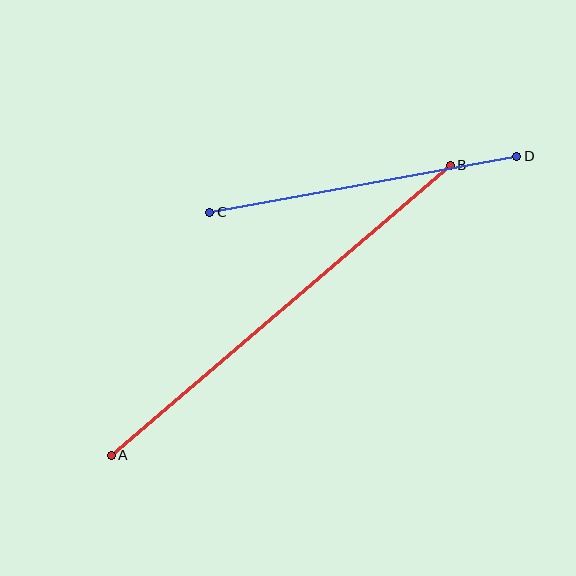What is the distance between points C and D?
The distance is approximately 312 pixels.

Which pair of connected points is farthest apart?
Points A and B are farthest apart.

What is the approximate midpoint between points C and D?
The midpoint is at approximately (363, 184) pixels.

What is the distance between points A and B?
The distance is approximately 446 pixels.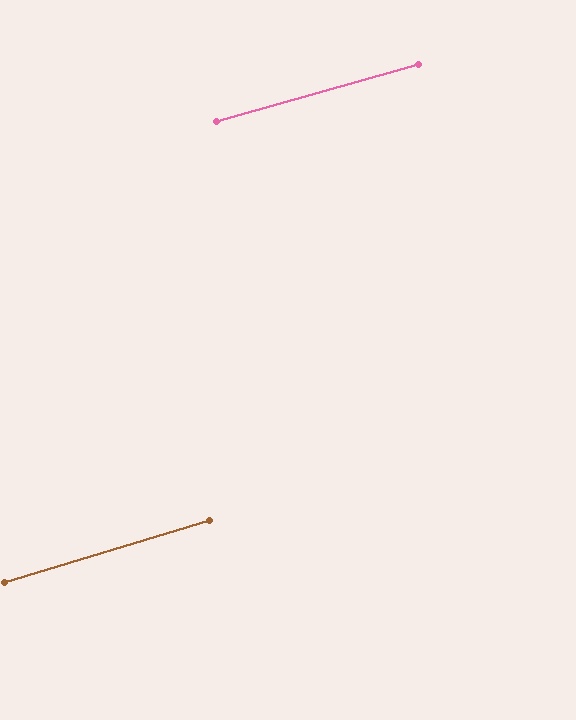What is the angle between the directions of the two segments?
Approximately 1 degree.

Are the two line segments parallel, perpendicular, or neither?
Parallel — their directions differ by only 1.0°.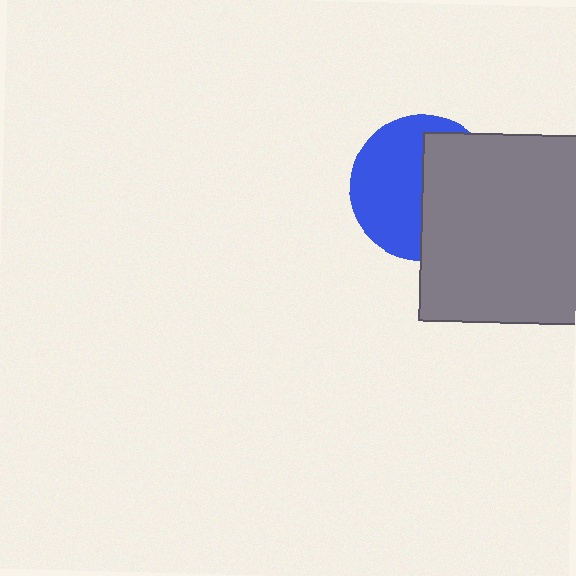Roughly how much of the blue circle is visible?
About half of it is visible (roughly 52%).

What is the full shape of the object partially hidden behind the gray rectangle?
The partially hidden object is a blue circle.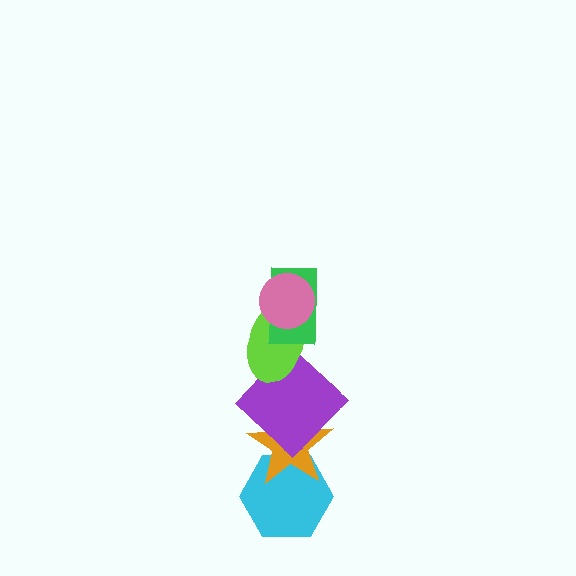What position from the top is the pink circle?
The pink circle is 1st from the top.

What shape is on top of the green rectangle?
The pink circle is on top of the green rectangle.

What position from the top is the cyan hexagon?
The cyan hexagon is 6th from the top.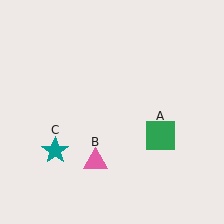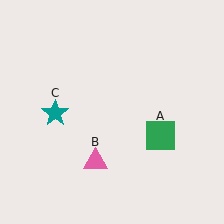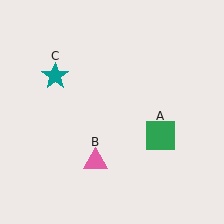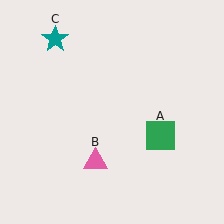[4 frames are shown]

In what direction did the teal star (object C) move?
The teal star (object C) moved up.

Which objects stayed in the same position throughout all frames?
Green square (object A) and pink triangle (object B) remained stationary.